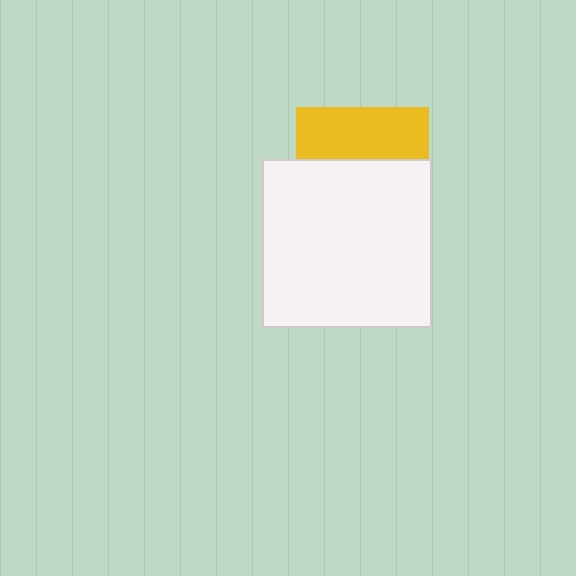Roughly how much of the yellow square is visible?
A small part of it is visible (roughly 39%).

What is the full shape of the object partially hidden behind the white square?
The partially hidden object is a yellow square.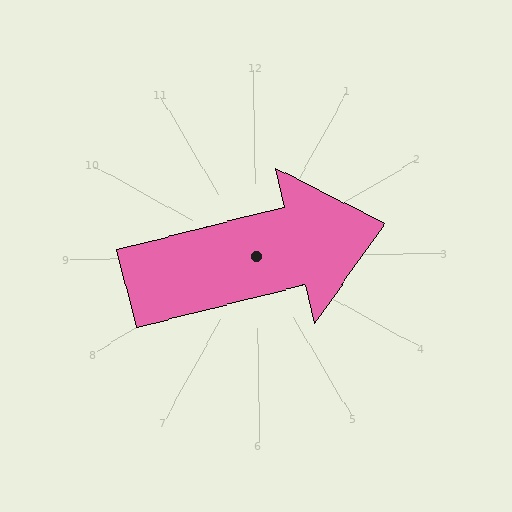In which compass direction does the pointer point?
East.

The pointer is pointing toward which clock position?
Roughly 3 o'clock.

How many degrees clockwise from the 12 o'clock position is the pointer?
Approximately 77 degrees.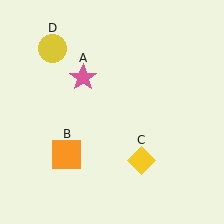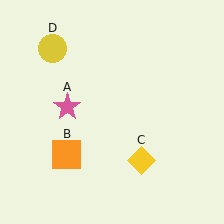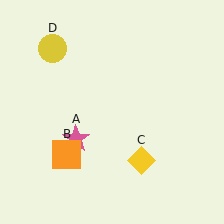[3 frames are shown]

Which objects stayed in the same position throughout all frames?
Orange square (object B) and yellow diamond (object C) and yellow circle (object D) remained stationary.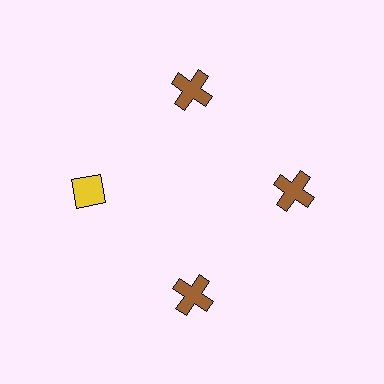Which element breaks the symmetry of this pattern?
The yellow diamond at roughly the 9 o'clock position breaks the symmetry. All other shapes are brown crosses.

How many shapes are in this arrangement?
There are 4 shapes arranged in a ring pattern.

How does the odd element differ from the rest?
It differs in both color (yellow instead of brown) and shape (diamond instead of cross).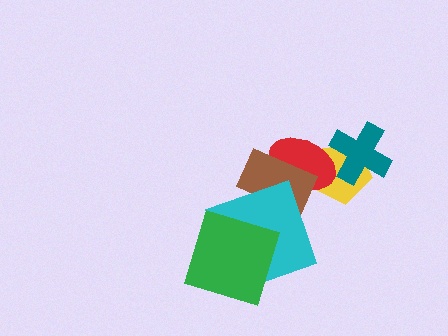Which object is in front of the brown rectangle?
The cyan square is in front of the brown rectangle.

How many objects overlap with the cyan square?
2 objects overlap with the cyan square.